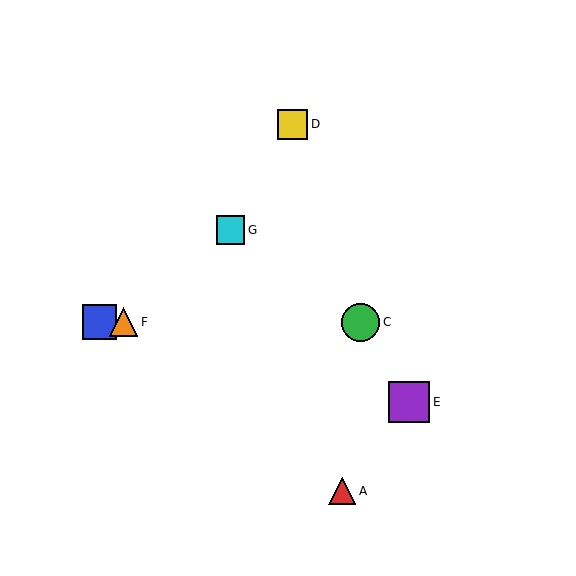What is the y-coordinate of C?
Object C is at y≈322.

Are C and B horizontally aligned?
Yes, both are at y≈322.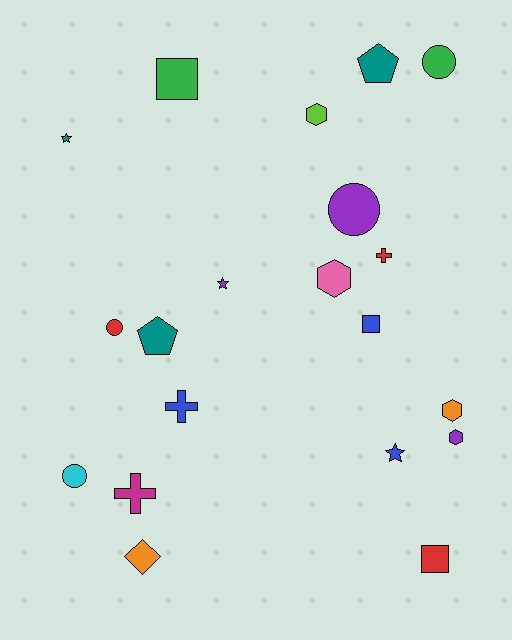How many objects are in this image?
There are 20 objects.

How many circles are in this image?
There are 4 circles.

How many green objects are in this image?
There are 2 green objects.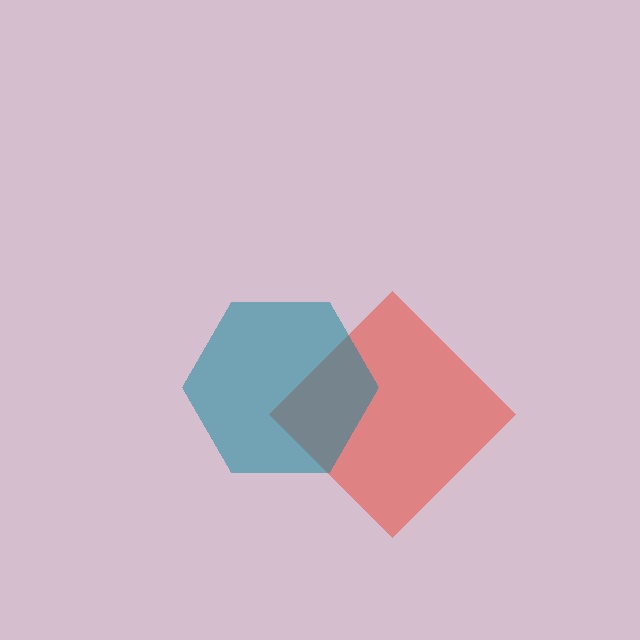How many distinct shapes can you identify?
There are 2 distinct shapes: a red diamond, a teal hexagon.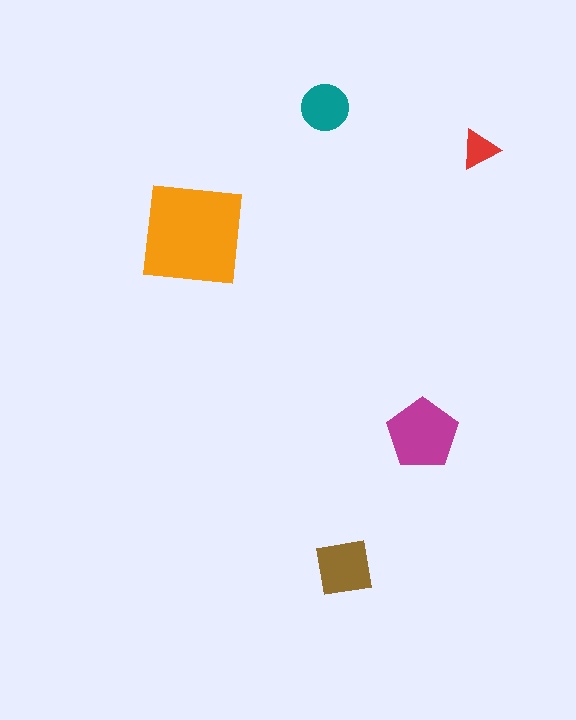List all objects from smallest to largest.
The red triangle, the teal circle, the brown square, the magenta pentagon, the orange square.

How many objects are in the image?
There are 5 objects in the image.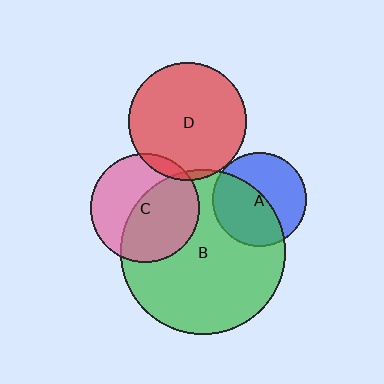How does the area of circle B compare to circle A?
Approximately 3.0 times.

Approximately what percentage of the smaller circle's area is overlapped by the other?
Approximately 5%.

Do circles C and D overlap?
Yes.